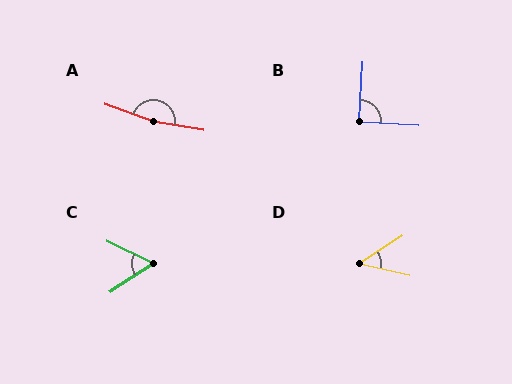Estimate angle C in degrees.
Approximately 59 degrees.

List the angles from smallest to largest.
D (46°), C (59°), B (90°), A (170°).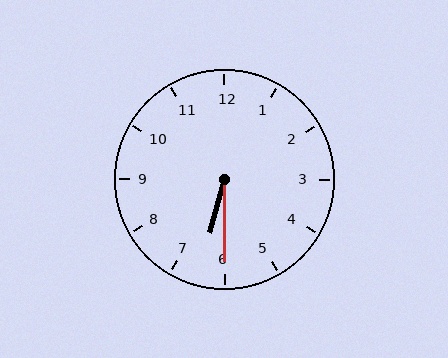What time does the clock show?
6:30.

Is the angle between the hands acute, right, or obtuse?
It is acute.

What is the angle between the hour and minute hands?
Approximately 15 degrees.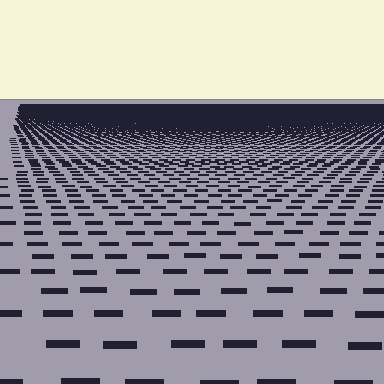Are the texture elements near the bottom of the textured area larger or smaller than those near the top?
Larger. Near the bottom, elements are closer to the viewer and appear at a bigger on-screen size.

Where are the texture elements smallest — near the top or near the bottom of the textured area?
Near the top.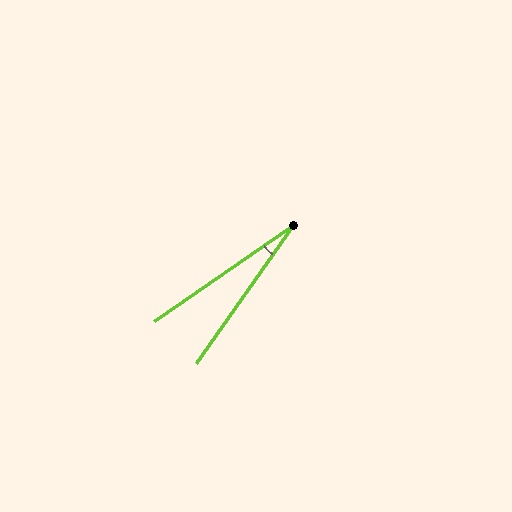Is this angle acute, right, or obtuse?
It is acute.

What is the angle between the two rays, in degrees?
Approximately 20 degrees.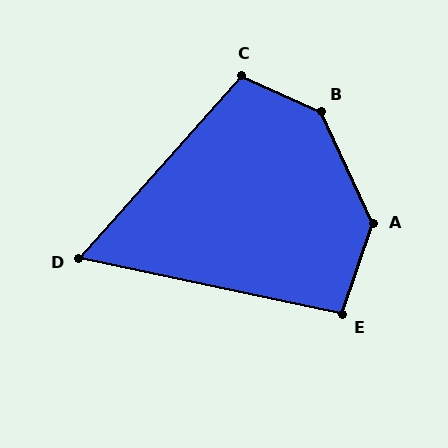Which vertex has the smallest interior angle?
D, at approximately 60 degrees.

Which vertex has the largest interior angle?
B, at approximately 139 degrees.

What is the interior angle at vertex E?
Approximately 96 degrees (obtuse).